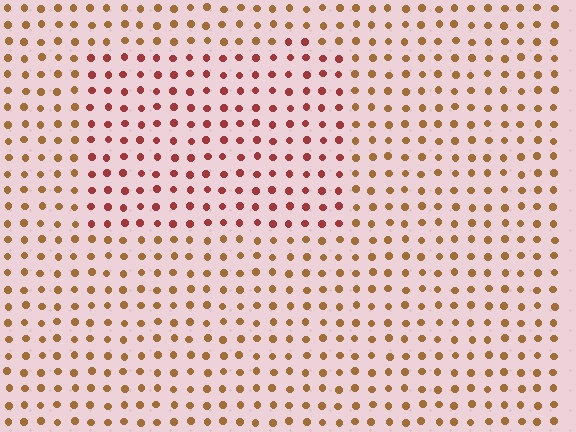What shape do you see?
I see a rectangle.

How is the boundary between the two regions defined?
The boundary is defined purely by a slight shift in hue (about 34 degrees). Spacing, size, and orientation are identical on both sides.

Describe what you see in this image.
The image is filled with small brown elements in a uniform arrangement. A rectangle-shaped region is visible where the elements are tinted to a slightly different hue, forming a subtle color boundary.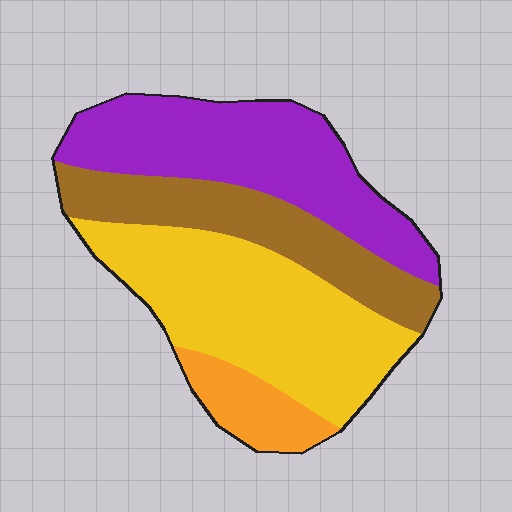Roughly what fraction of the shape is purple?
Purple takes up between a sixth and a third of the shape.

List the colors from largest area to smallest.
From largest to smallest: yellow, purple, brown, orange.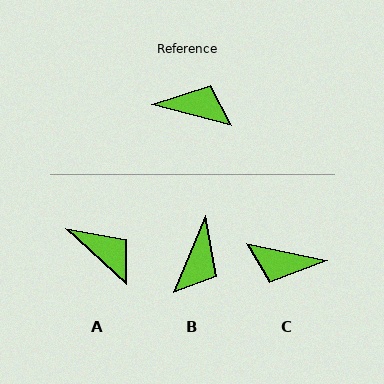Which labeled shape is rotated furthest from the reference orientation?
C, about 178 degrees away.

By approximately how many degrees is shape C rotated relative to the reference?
Approximately 178 degrees clockwise.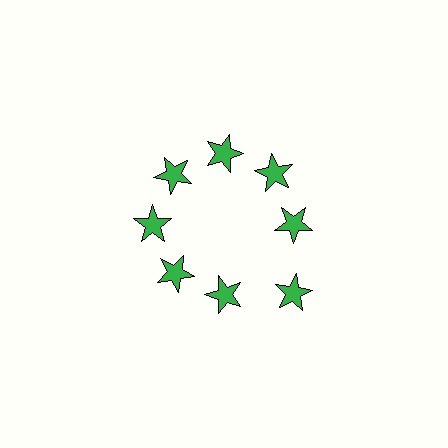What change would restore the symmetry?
The symmetry would be restored by moving it inward, back onto the ring so that all 8 stars sit at equal angles and equal distance from the center.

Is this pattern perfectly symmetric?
No. The 8 green stars are arranged in a ring, but one element near the 4 o'clock position is pushed outward from the center, breaking the 8-fold rotational symmetry.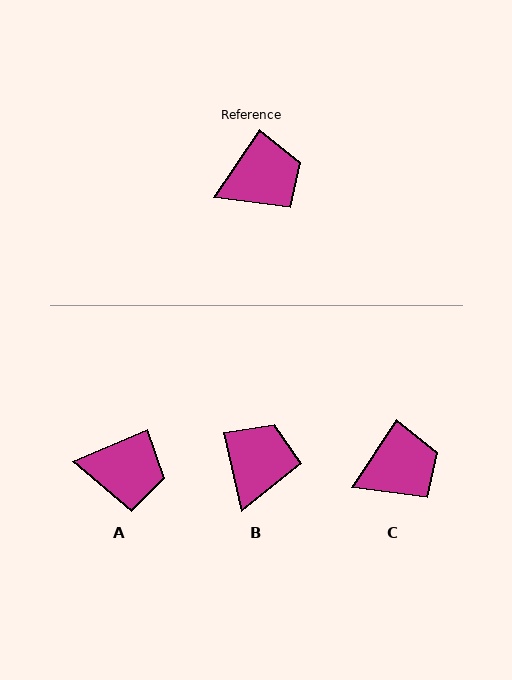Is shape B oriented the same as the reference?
No, it is off by about 47 degrees.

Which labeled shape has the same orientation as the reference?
C.